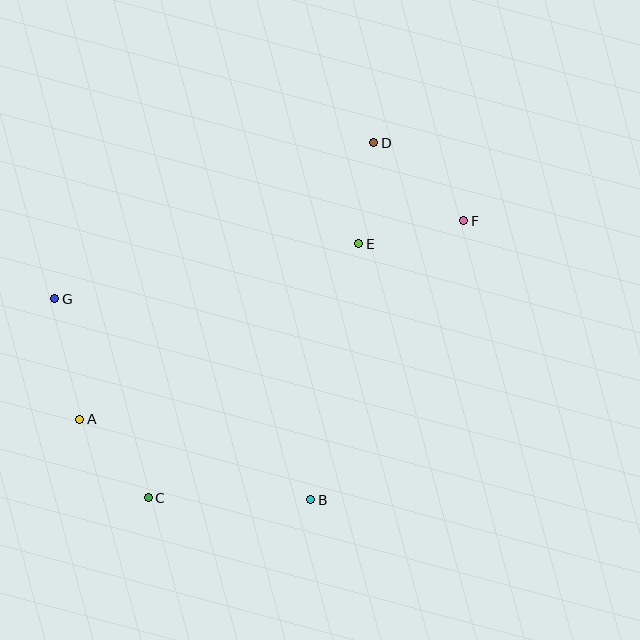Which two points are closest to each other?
Points D and E are closest to each other.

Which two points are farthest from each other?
Points A and F are farthest from each other.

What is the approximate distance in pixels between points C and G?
The distance between C and G is approximately 220 pixels.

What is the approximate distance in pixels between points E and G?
The distance between E and G is approximately 309 pixels.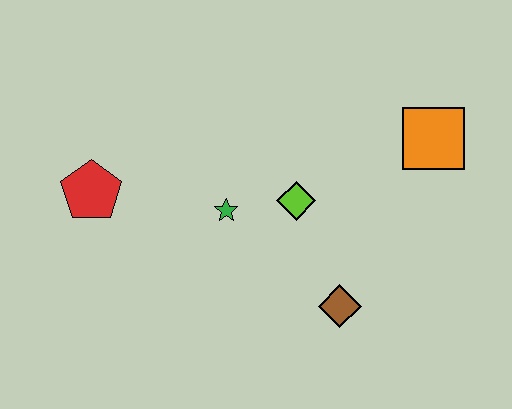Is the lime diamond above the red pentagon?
No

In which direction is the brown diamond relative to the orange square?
The brown diamond is below the orange square.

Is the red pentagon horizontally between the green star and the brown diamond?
No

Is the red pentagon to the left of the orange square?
Yes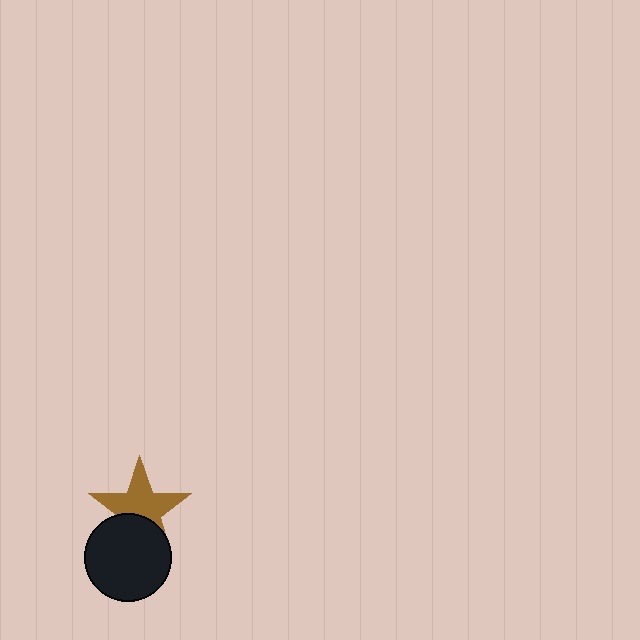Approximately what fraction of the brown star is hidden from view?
Roughly 37% of the brown star is hidden behind the black circle.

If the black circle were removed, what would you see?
You would see the complete brown star.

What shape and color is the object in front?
The object in front is a black circle.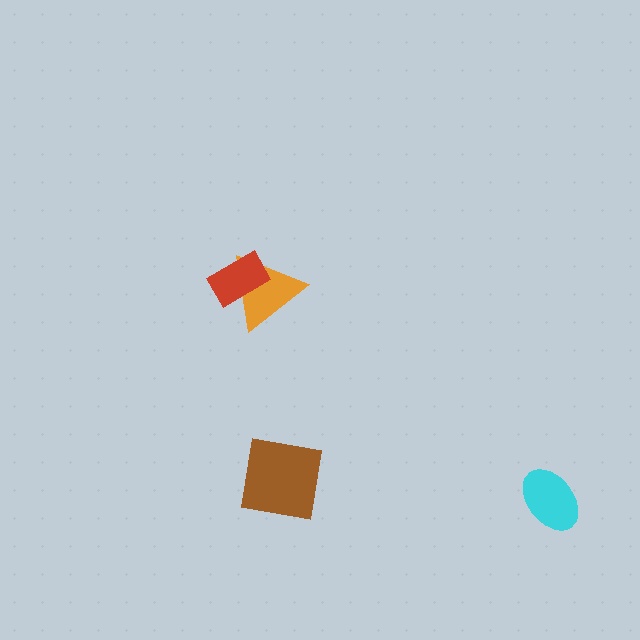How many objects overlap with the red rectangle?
1 object overlaps with the red rectangle.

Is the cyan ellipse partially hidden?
No, no other shape covers it.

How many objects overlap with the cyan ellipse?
0 objects overlap with the cyan ellipse.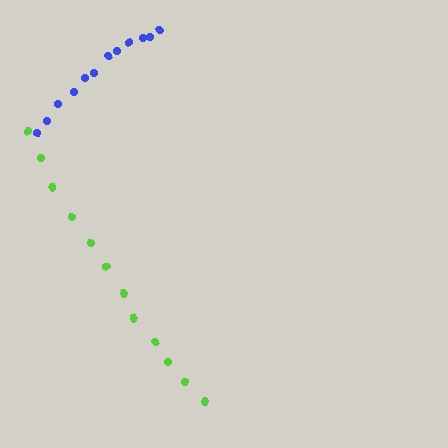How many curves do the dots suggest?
There are 2 distinct paths.